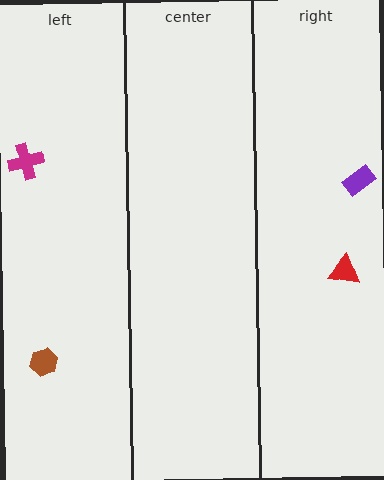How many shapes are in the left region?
2.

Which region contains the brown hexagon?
The left region.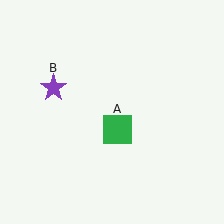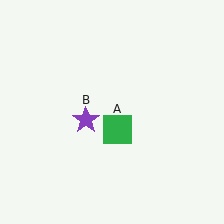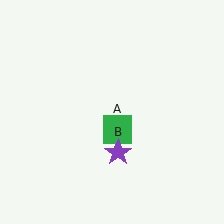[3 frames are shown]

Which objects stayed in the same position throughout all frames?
Green square (object A) remained stationary.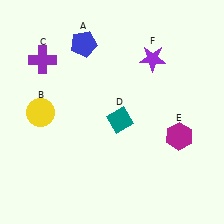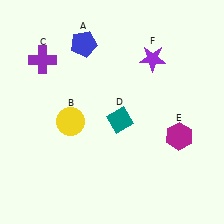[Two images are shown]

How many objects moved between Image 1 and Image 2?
1 object moved between the two images.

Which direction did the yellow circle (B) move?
The yellow circle (B) moved right.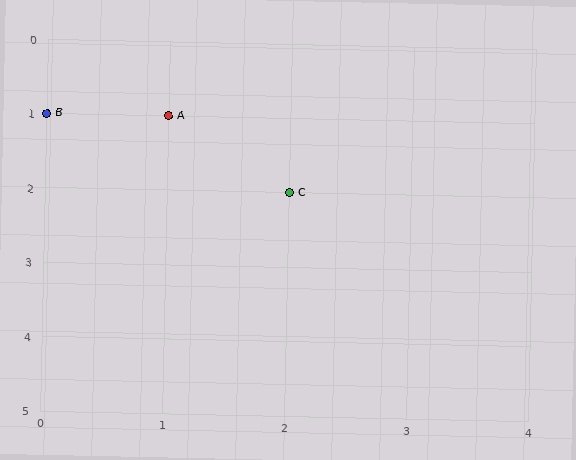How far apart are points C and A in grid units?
Points C and A are 1 column and 1 row apart (about 1.4 grid units diagonally).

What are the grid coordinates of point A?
Point A is at grid coordinates (1, 1).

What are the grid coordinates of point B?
Point B is at grid coordinates (0, 1).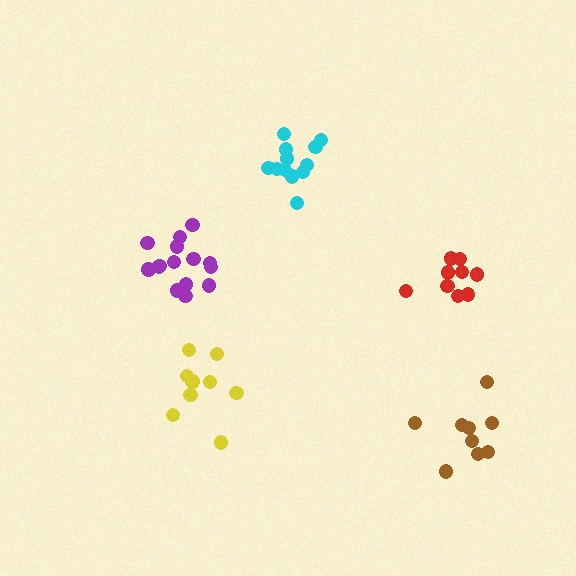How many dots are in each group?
Group 1: 15 dots, Group 2: 12 dots, Group 3: 10 dots, Group 4: 9 dots, Group 5: 9 dots (55 total).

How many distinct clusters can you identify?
There are 5 distinct clusters.